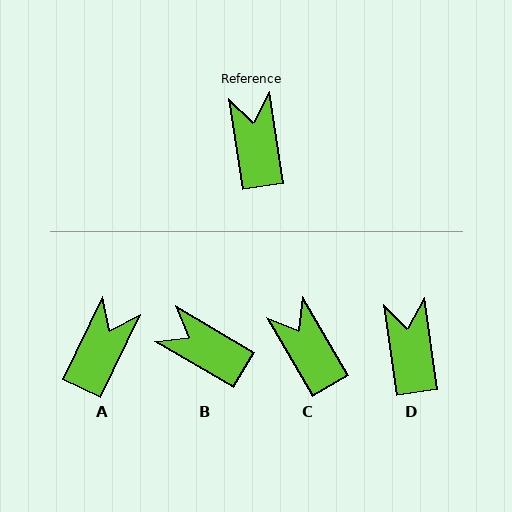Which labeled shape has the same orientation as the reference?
D.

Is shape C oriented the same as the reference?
No, it is off by about 22 degrees.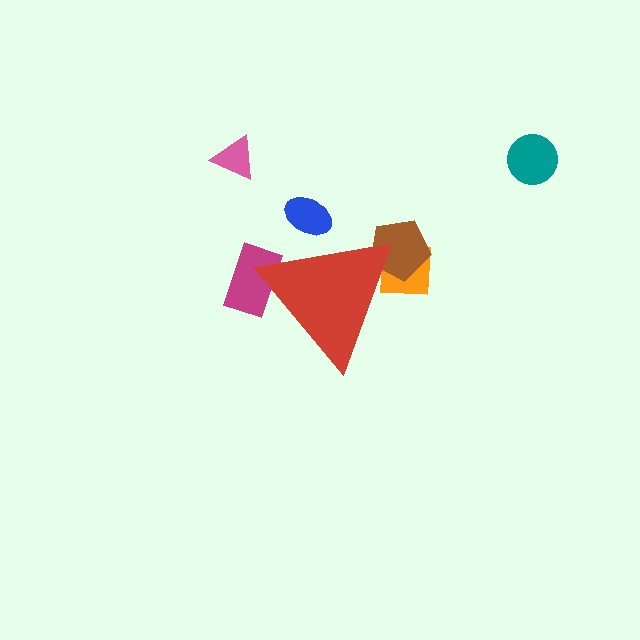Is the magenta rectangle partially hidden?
Yes, the magenta rectangle is partially hidden behind the red triangle.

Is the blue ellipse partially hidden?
Yes, the blue ellipse is partially hidden behind the red triangle.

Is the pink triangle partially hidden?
No, the pink triangle is fully visible.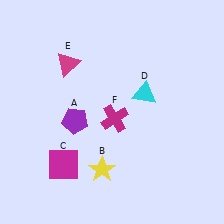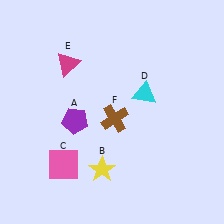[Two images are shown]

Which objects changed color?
C changed from magenta to pink. F changed from magenta to brown.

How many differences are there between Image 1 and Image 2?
There are 2 differences between the two images.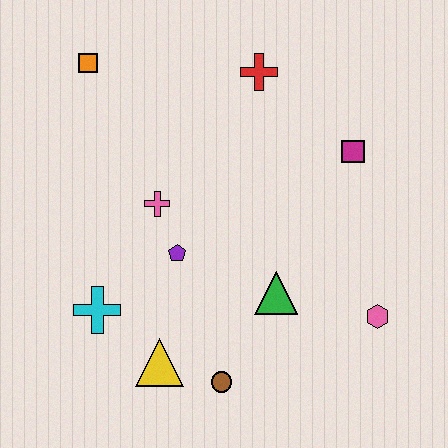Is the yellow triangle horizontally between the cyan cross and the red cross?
Yes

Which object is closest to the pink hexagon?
The green triangle is closest to the pink hexagon.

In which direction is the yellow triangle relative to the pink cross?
The yellow triangle is below the pink cross.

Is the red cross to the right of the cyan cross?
Yes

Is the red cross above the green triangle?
Yes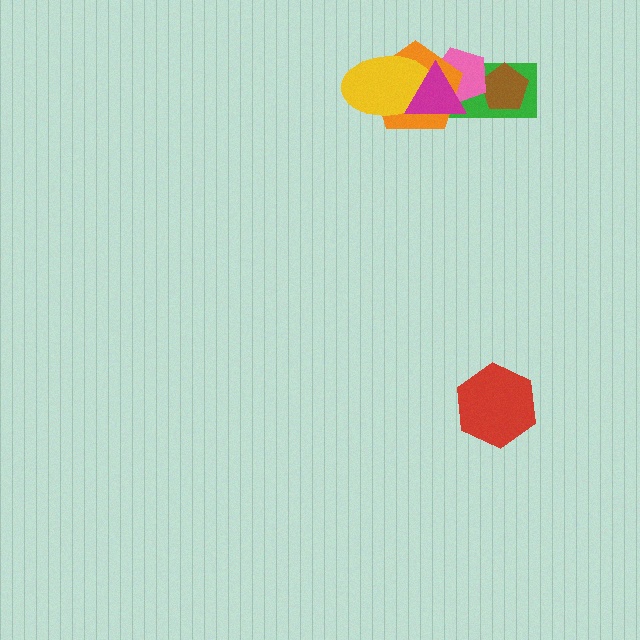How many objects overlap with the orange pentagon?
4 objects overlap with the orange pentagon.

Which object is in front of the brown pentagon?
The pink pentagon is in front of the brown pentagon.